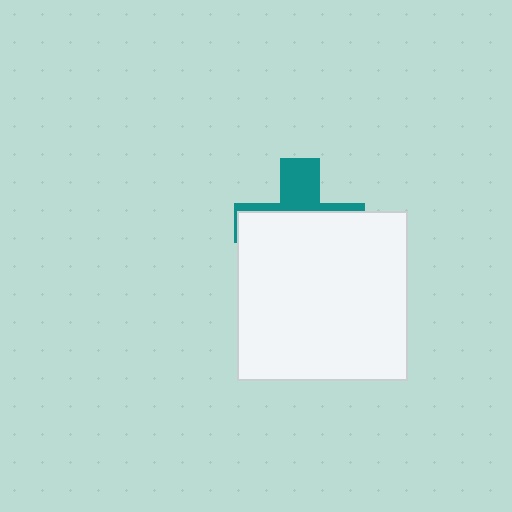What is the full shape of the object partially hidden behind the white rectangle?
The partially hidden object is a teal cross.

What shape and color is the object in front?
The object in front is a white rectangle.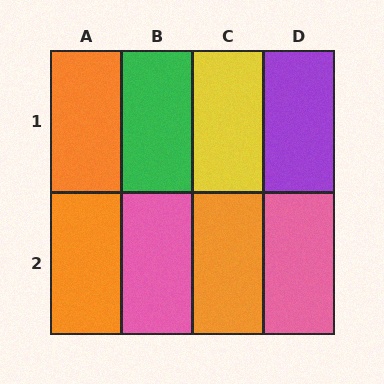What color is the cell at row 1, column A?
Orange.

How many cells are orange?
3 cells are orange.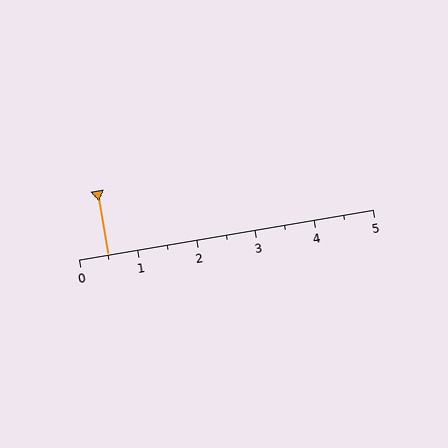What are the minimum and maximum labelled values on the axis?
The axis runs from 0 to 5.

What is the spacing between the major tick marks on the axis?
The major ticks are spaced 1 apart.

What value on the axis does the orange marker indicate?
The marker indicates approximately 0.5.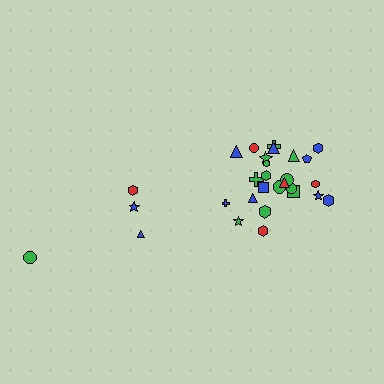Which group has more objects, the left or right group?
The right group.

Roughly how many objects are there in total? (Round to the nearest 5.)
Roughly 30 objects in total.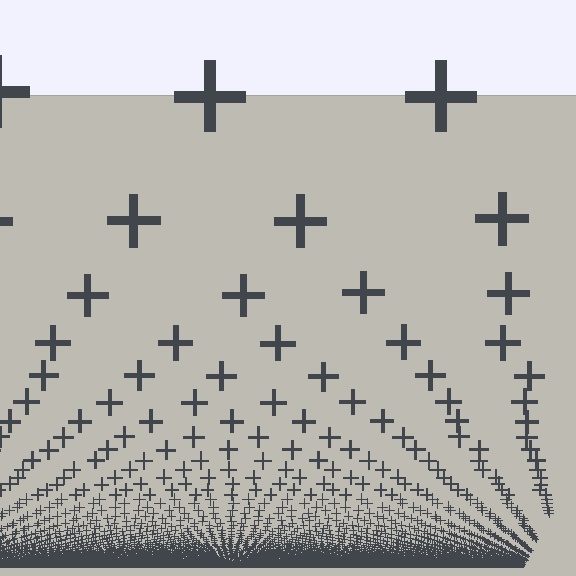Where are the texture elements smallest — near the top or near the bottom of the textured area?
Near the bottom.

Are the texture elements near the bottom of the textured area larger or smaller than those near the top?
Smaller. The gradient is inverted — elements near the bottom are smaller and denser.